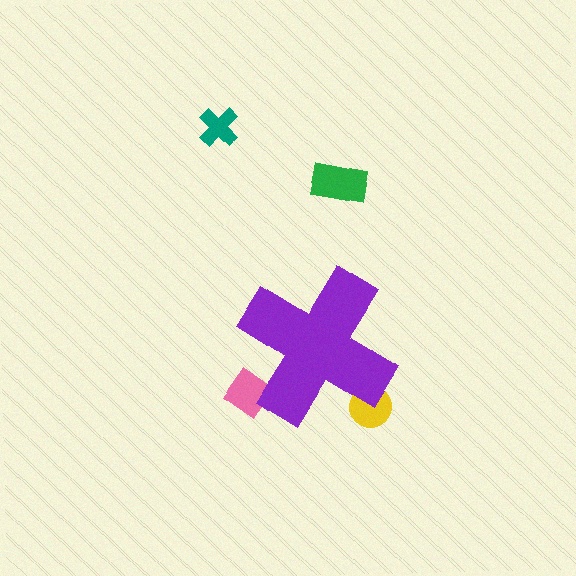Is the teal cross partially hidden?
No, the teal cross is fully visible.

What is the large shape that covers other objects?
A purple cross.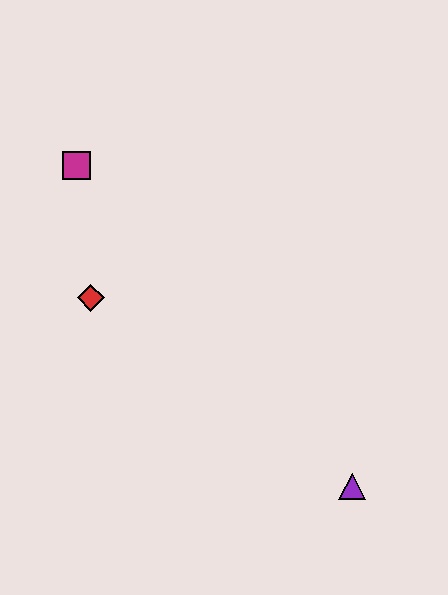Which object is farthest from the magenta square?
The purple triangle is farthest from the magenta square.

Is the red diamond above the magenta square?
No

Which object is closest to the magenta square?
The red diamond is closest to the magenta square.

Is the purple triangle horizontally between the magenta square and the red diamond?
No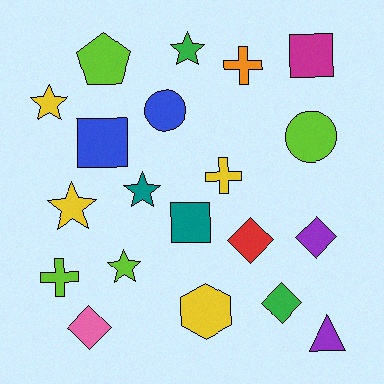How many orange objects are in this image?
There is 1 orange object.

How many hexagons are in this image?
There is 1 hexagon.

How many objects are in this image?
There are 20 objects.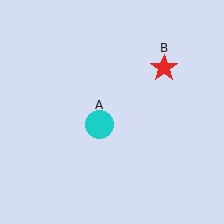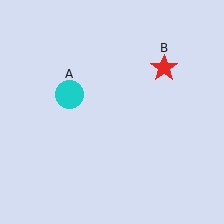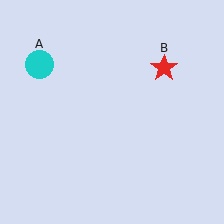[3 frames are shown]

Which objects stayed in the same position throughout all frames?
Red star (object B) remained stationary.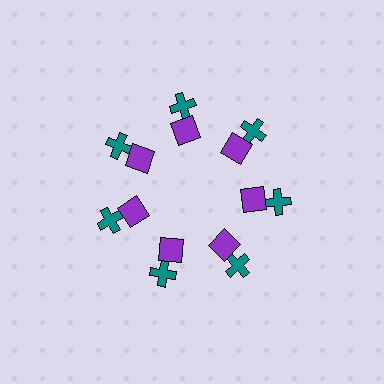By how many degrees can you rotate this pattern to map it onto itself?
The pattern maps onto itself every 51 degrees of rotation.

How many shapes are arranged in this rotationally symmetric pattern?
There are 14 shapes, arranged in 7 groups of 2.